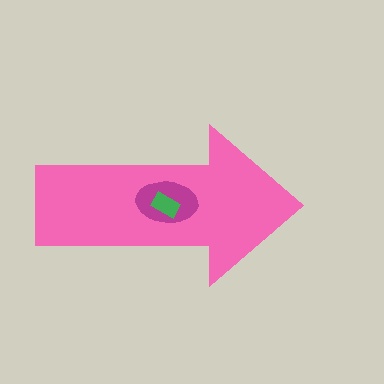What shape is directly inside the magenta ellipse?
The green rectangle.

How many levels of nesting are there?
3.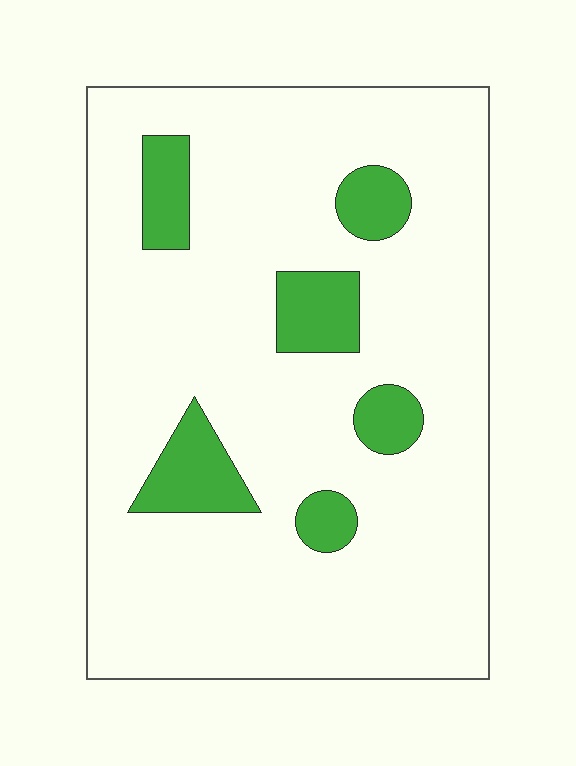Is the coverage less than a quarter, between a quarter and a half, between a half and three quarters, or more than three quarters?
Less than a quarter.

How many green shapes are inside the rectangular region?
6.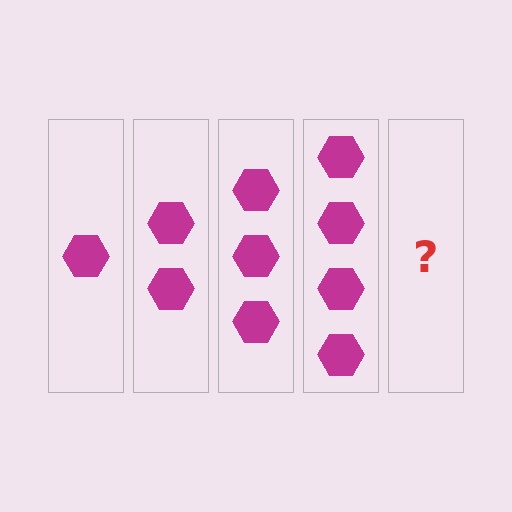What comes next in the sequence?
The next element should be 5 hexagons.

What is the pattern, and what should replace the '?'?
The pattern is that each step adds one more hexagon. The '?' should be 5 hexagons.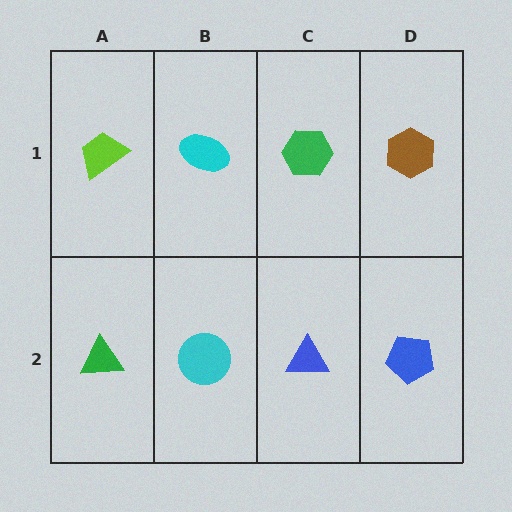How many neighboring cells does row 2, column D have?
2.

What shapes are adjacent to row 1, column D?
A blue pentagon (row 2, column D), a green hexagon (row 1, column C).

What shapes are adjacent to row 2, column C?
A green hexagon (row 1, column C), a cyan circle (row 2, column B), a blue pentagon (row 2, column D).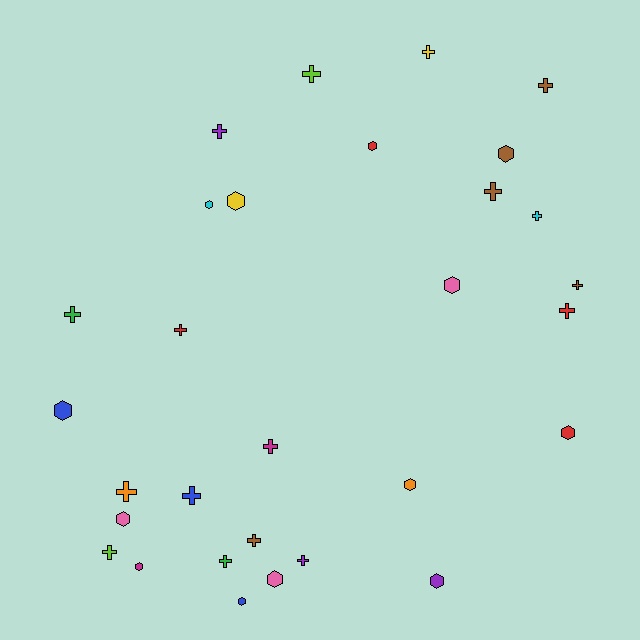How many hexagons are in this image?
There are 13 hexagons.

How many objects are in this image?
There are 30 objects.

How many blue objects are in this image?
There are 3 blue objects.